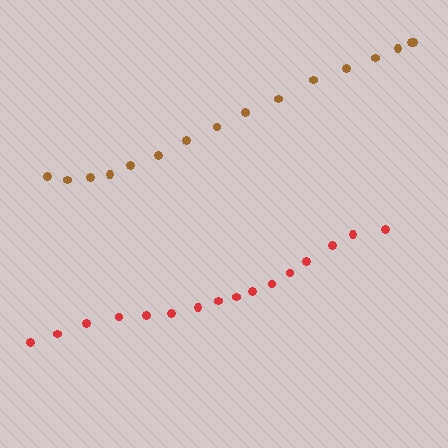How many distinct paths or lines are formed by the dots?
There are 2 distinct paths.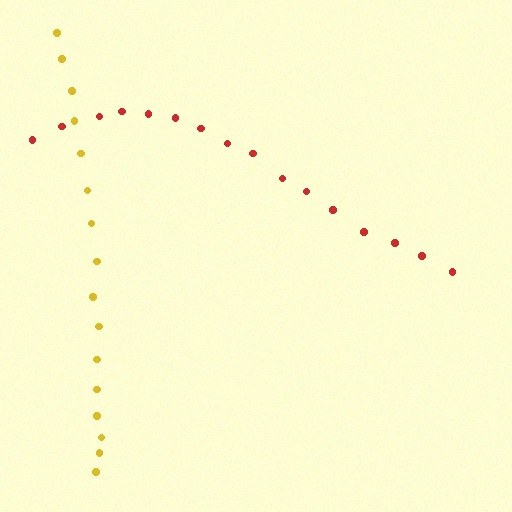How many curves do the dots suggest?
There are 2 distinct paths.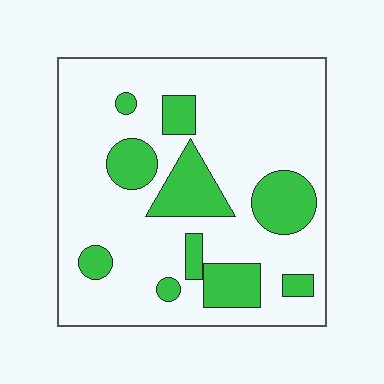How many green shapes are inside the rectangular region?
10.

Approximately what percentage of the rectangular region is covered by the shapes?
Approximately 25%.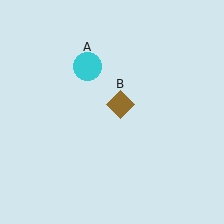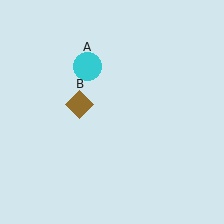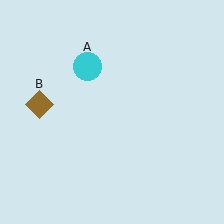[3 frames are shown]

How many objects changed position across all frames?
1 object changed position: brown diamond (object B).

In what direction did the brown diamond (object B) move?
The brown diamond (object B) moved left.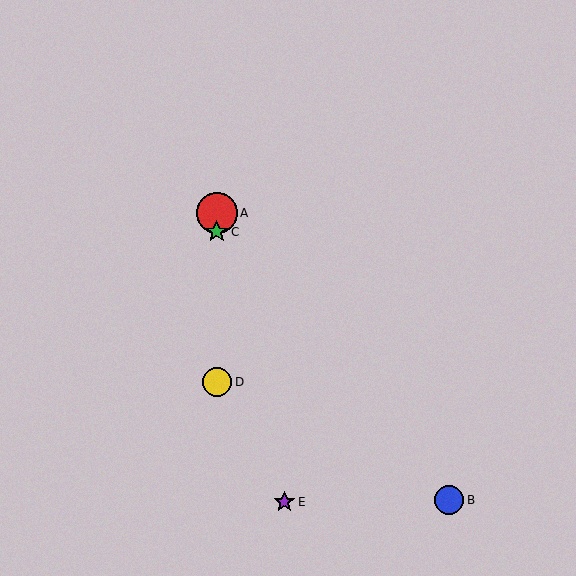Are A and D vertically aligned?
Yes, both are at x≈217.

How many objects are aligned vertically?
3 objects (A, C, D) are aligned vertically.